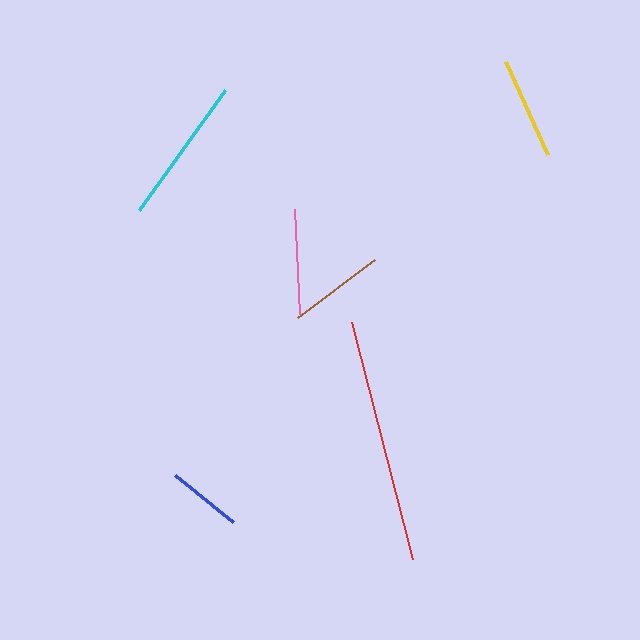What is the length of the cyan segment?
The cyan segment is approximately 148 pixels long.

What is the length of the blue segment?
The blue segment is approximately 74 pixels long.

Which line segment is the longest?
The red line is the longest at approximately 245 pixels.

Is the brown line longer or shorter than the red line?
The red line is longer than the brown line.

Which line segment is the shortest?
The blue line is the shortest at approximately 74 pixels.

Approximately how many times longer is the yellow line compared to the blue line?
The yellow line is approximately 1.4 times the length of the blue line.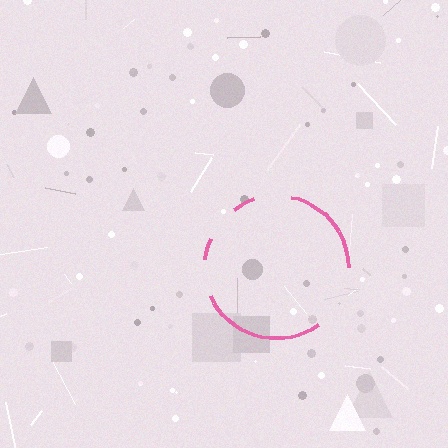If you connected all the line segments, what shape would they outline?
They would outline a circle.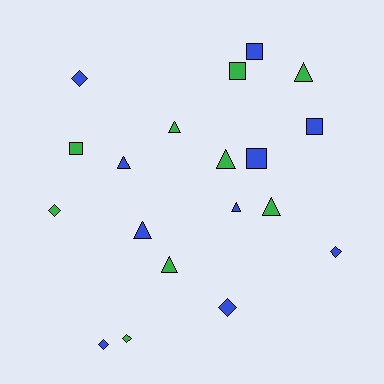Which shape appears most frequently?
Triangle, with 8 objects.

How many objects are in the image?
There are 19 objects.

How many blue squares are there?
There are 3 blue squares.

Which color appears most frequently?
Blue, with 10 objects.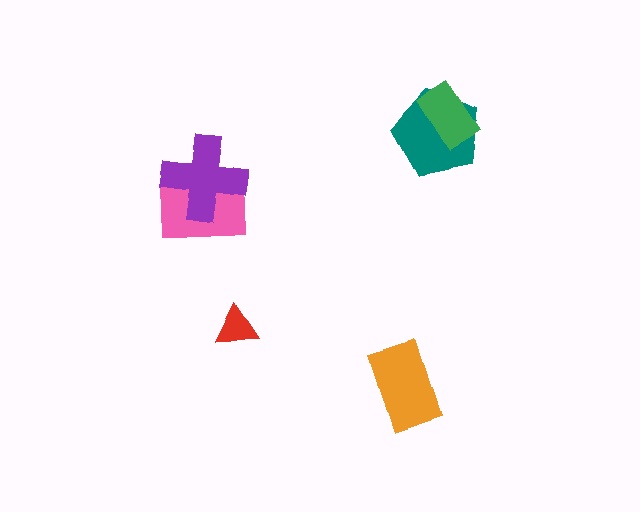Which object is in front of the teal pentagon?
The green rectangle is in front of the teal pentagon.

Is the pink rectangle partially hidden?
Yes, it is partially covered by another shape.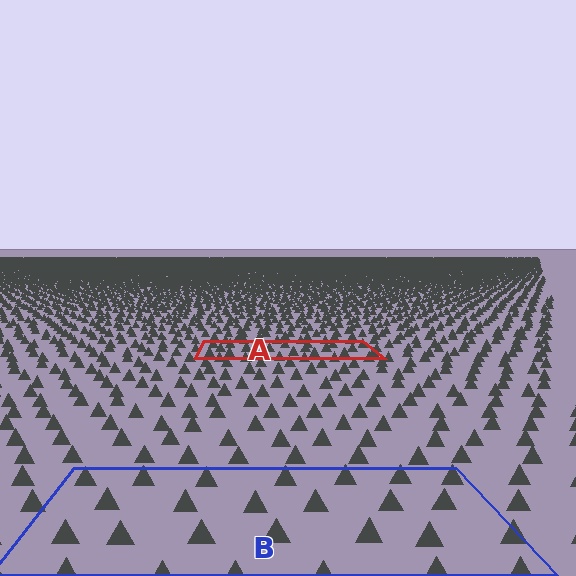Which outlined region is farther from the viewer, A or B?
Region A is farther from the viewer — the texture elements inside it appear smaller and more densely packed.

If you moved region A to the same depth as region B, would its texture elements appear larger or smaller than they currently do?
They would appear larger. At a closer depth, the same texture elements are projected at a bigger on-screen size.